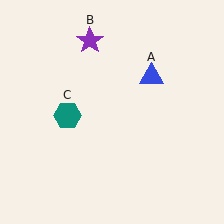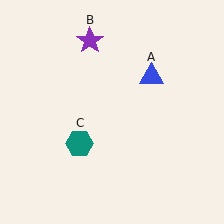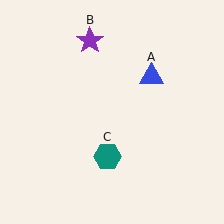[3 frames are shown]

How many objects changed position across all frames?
1 object changed position: teal hexagon (object C).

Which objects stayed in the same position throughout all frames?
Blue triangle (object A) and purple star (object B) remained stationary.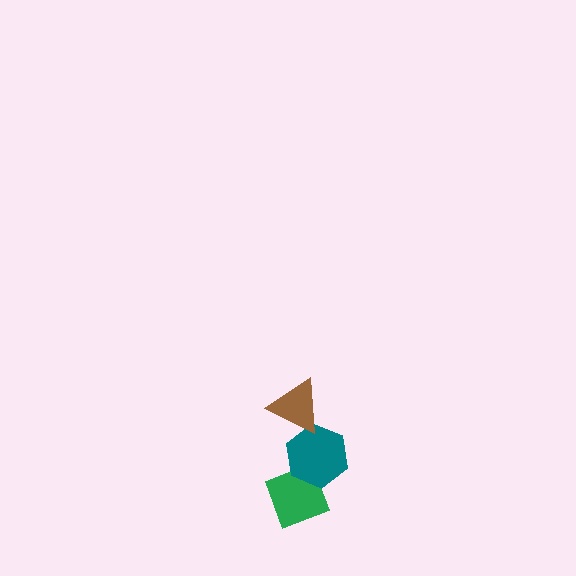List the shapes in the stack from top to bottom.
From top to bottom: the brown triangle, the teal hexagon, the green diamond.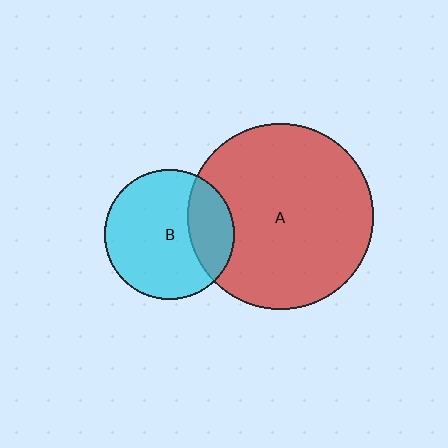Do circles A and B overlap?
Yes.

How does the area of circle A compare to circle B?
Approximately 2.0 times.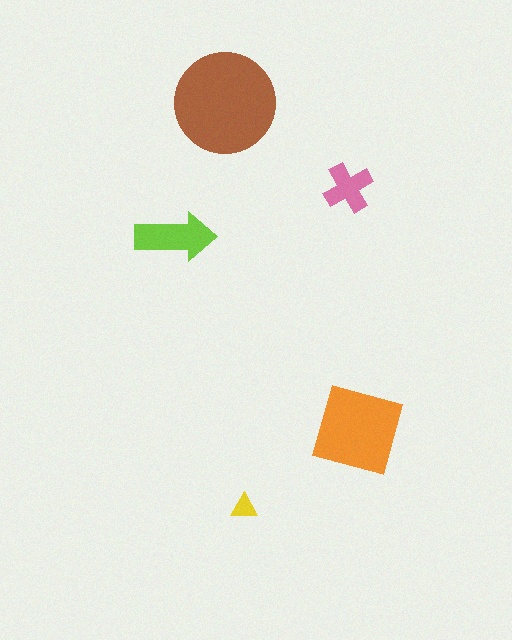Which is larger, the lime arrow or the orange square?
The orange square.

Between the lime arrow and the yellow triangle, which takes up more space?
The lime arrow.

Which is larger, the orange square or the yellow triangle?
The orange square.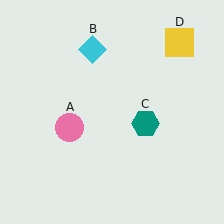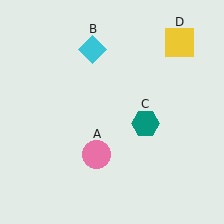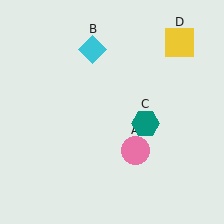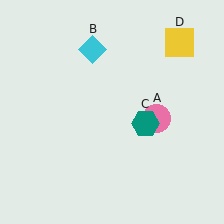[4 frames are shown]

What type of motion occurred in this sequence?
The pink circle (object A) rotated counterclockwise around the center of the scene.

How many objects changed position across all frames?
1 object changed position: pink circle (object A).